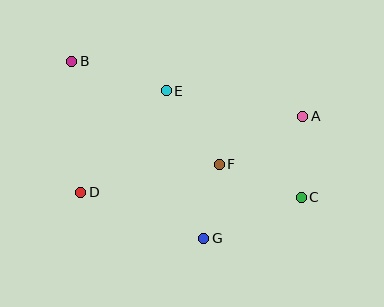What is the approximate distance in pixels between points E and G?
The distance between E and G is approximately 152 pixels.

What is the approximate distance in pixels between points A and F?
The distance between A and F is approximately 96 pixels.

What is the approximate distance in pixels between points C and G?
The distance between C and G is approximately 106 pixels.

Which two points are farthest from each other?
Points B and C are farthest from each other.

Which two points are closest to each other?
Points F and G are closest to each other.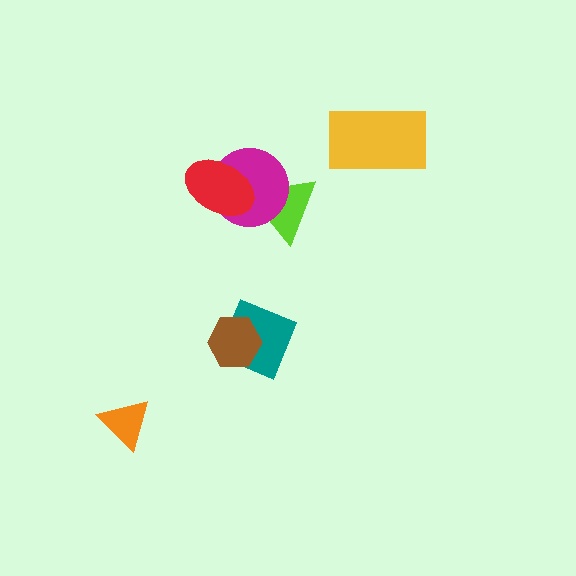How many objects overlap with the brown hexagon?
1 object overlaps with the brown hexagon.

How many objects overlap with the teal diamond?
1 object overlaps with the teal diamond.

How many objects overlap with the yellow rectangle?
0 objects overlap with the yellow rectangle.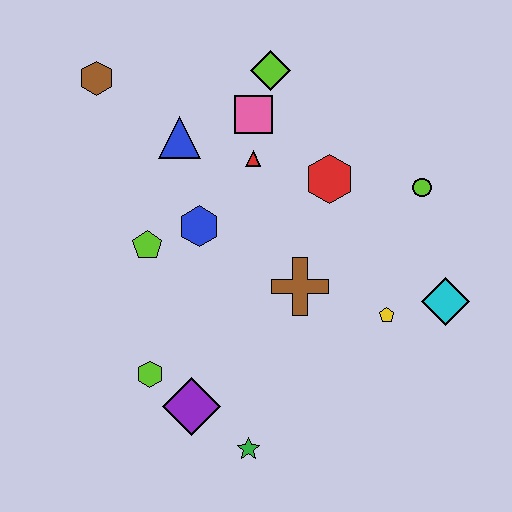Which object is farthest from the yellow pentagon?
The brown hexagon is farthest from the yellow pentagon.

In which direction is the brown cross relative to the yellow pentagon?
The brown cross is to the left of the yellow pentagon.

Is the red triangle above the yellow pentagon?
Yes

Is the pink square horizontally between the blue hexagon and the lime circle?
Yes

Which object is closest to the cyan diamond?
The yellow pentagon is closest to the cyan diamond.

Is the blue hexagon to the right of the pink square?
No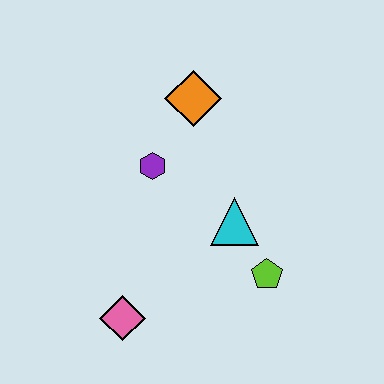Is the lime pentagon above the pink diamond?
Yes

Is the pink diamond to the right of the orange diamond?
No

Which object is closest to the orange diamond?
The purple hexagon is closest to the orange diamond.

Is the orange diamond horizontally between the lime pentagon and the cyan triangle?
No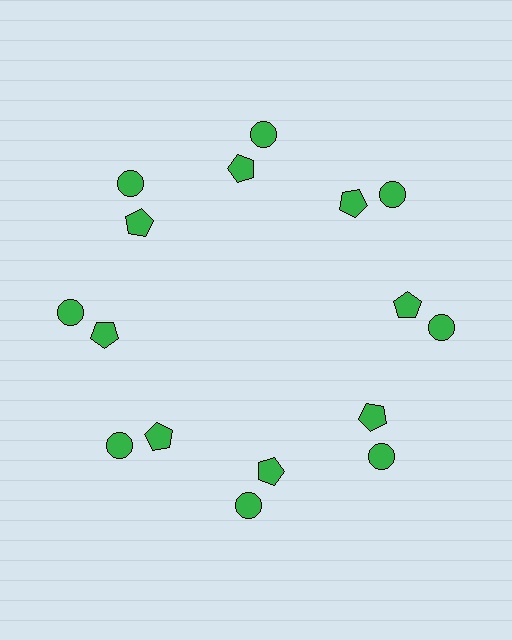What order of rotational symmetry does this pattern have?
This pattern has 8-fold rotational symmetry.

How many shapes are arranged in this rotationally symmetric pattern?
There are 16 shapes, arranged in 8 groups of 2.